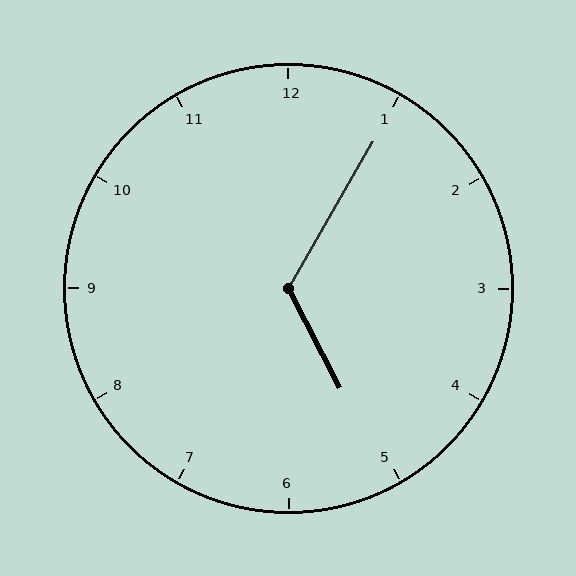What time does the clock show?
5:05.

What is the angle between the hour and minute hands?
Approximately 122 degrees.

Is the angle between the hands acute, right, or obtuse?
It is obtuse.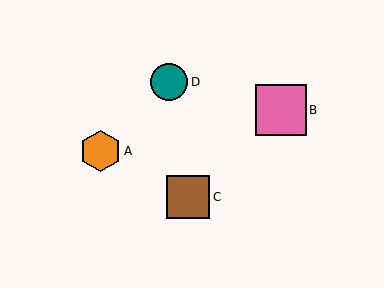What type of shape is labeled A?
Shape A is an orange hexagon.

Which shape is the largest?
The pink square (labeled B) is the largest.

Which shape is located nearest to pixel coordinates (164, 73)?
The teal circle (labeled D) at (169, 82) is nearest to that location.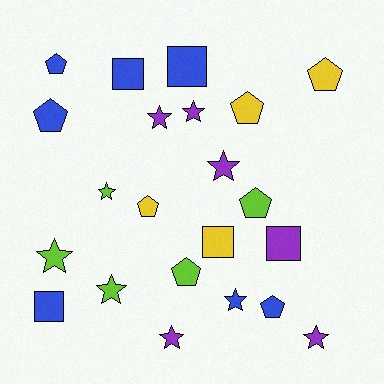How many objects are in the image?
There are 22 objects.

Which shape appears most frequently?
Star, with 9 objects.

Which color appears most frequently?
Blue, with 7 objects.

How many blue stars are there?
There is 1 blue star.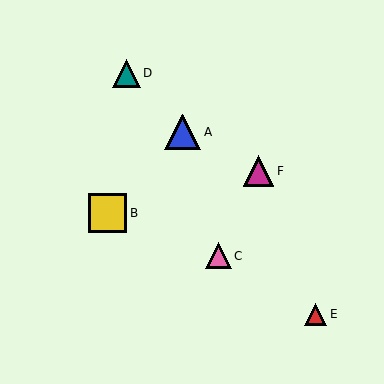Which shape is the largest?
The yellow square (labeled B) is the largest.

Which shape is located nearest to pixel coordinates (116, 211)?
The yellow square (labeled B) at (107, 213) is nearest to that location.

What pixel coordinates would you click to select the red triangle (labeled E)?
Click at (316, 315) to select the red triangle E.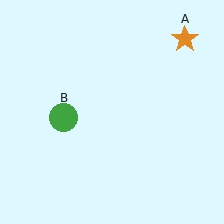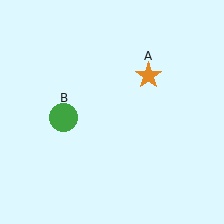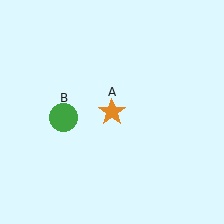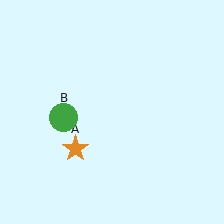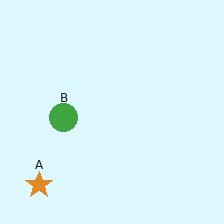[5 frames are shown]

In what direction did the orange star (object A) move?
The orange star (object A) moved down and to the left.